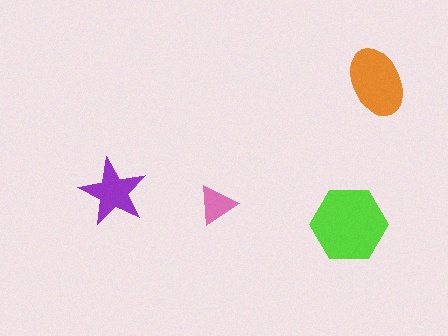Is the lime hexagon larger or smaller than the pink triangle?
Larger.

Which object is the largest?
The lime hexagon.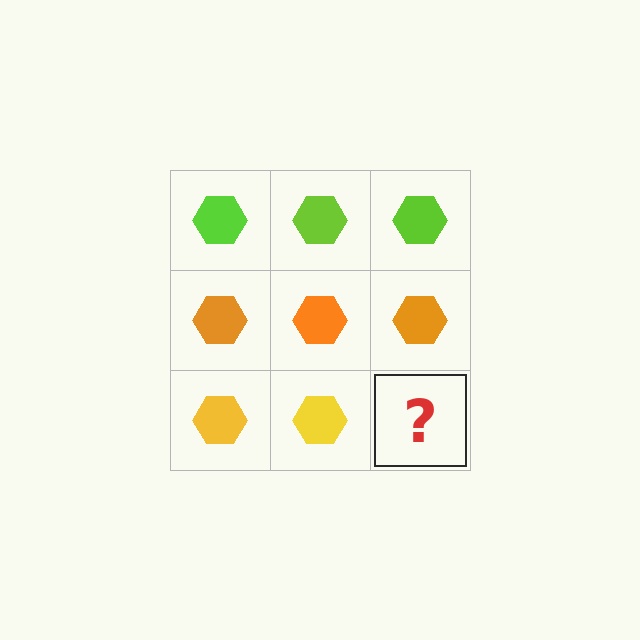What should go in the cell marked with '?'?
The missing cell should contain a yellow hexagon.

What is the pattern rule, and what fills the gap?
The rule is that each row has a consistent color. The gap should be filled with a yellow hexagon.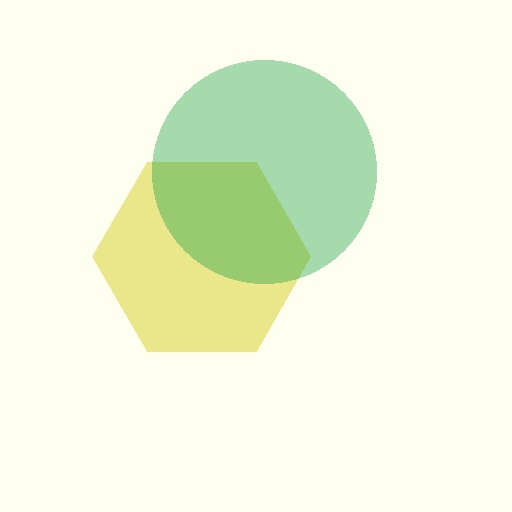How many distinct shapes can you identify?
There are 2 distinct shapes: a yellow hexagon, a green circle.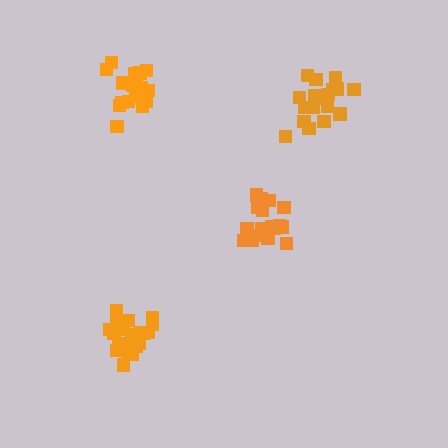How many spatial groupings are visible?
There are 4 spatial groupings.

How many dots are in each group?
Group 1: 18 dots, Group 2: 19 dots, Group 3: 20 dots, Group 4: 18 dots (75 total).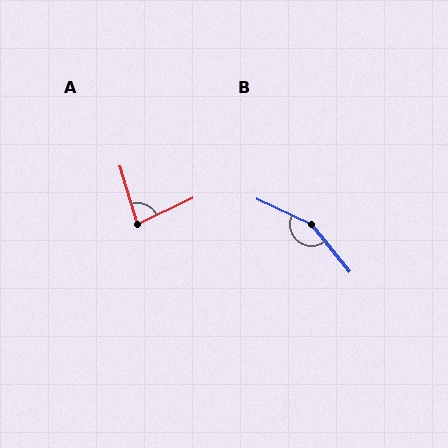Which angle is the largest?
B, at approximately 154 degrees.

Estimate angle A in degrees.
Approximately 81 degrees.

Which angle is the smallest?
A, at approximately 81 degrees.